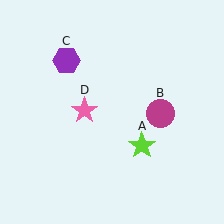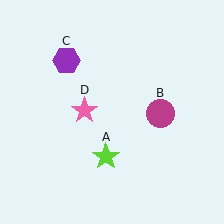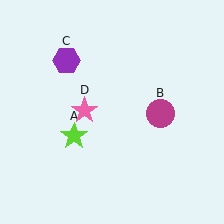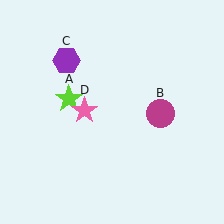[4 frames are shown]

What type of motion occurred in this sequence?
The lime star (object A) rotated clockwise around the center of the scene.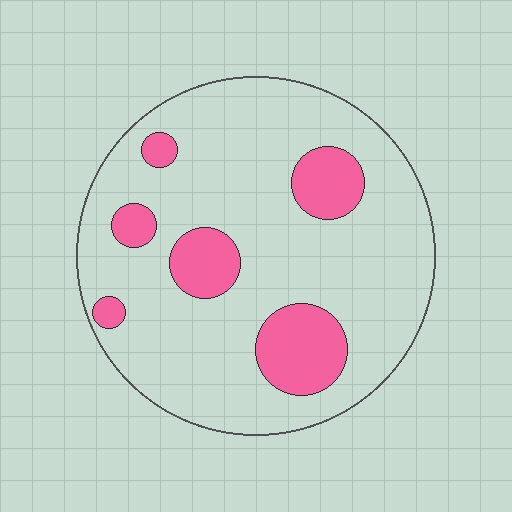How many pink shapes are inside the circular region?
6.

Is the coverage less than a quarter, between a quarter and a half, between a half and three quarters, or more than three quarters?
Less than a quarter.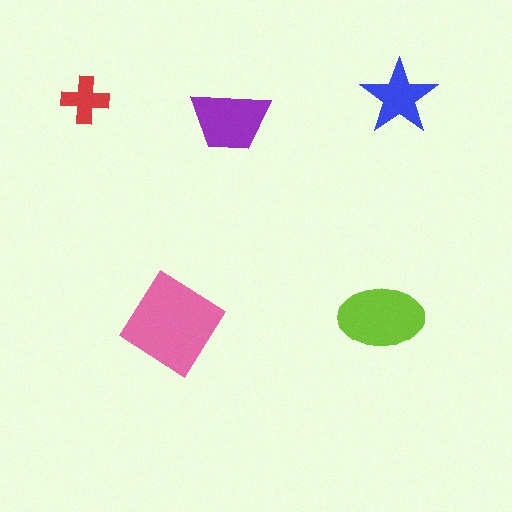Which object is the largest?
The pink diamond.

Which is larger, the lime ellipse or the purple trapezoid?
The lime ellipse.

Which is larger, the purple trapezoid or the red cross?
The purple trapezoid.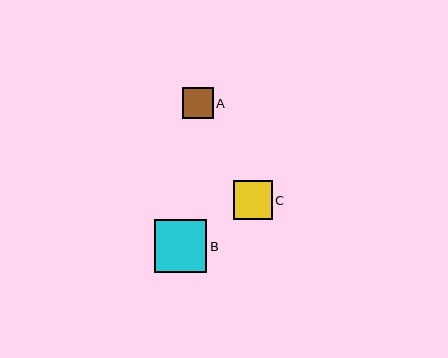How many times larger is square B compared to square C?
Square B is approximately 1.4 times the size of square C.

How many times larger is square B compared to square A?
Square B is approximately 1.7 times the size of square A.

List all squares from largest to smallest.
From largest to smallest: B, C, A.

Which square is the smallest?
Square A is the smallest with a size of approximately 31 pixels.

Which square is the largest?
Square B is the largest with a size of approximately 53 pixels.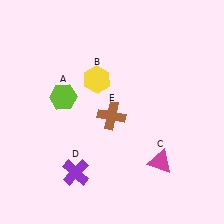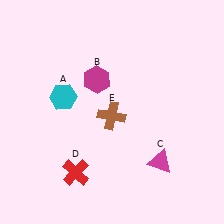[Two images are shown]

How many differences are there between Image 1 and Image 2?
There are 3 differences between the two images.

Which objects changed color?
A changed from lime to cyan. B changed from yellow to magenta. D changed from purple to red.